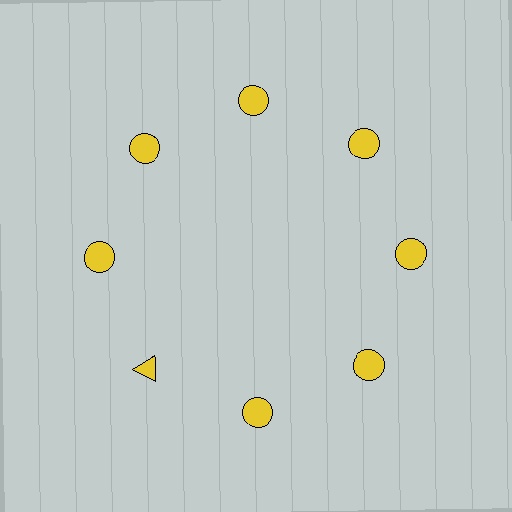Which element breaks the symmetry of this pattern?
The yellow triangle at roughly the 8 o'clock position breaks the symmetry. All other shapes are yellow circles.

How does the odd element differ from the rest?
It has a different shape: triangle instead of circle.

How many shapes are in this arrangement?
There are 8 shapes arranged in a ring pattern.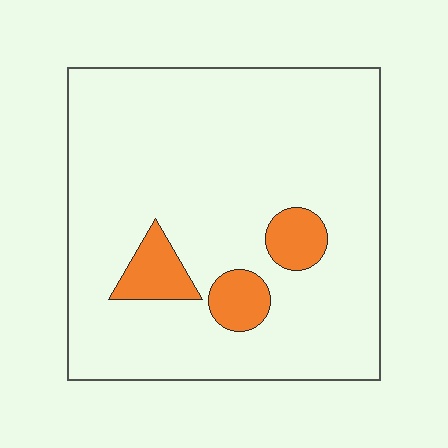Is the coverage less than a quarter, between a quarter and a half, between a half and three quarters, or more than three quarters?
Less than a quarter.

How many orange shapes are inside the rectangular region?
3.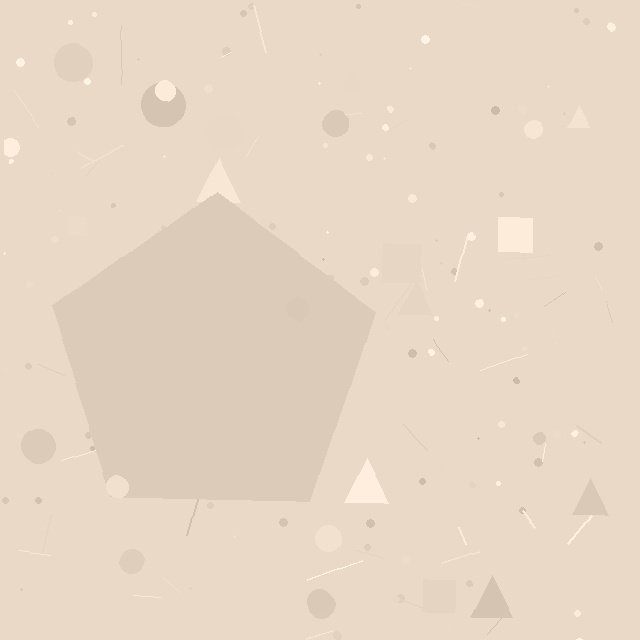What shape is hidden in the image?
A pentagon is hidden in the image.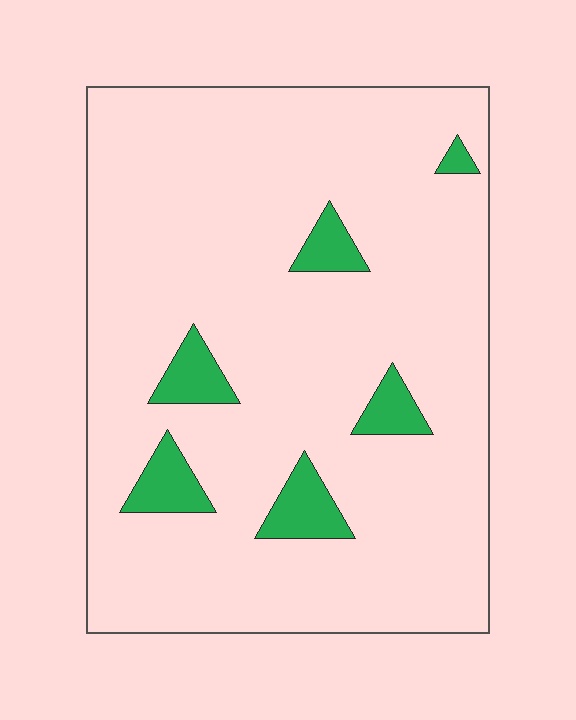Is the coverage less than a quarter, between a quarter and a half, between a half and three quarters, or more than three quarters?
Less than a quarter.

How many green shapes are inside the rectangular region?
6.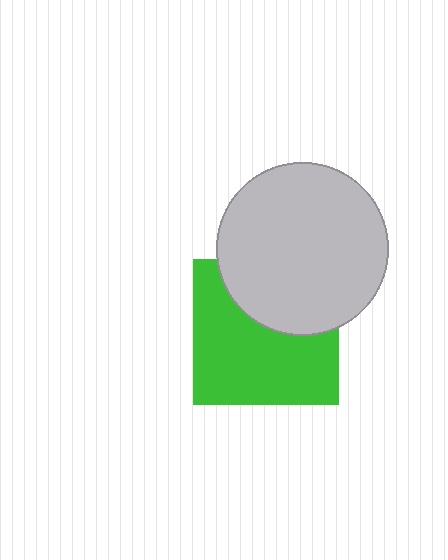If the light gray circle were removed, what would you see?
You would see the complete green square.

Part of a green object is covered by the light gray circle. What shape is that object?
It is a square.